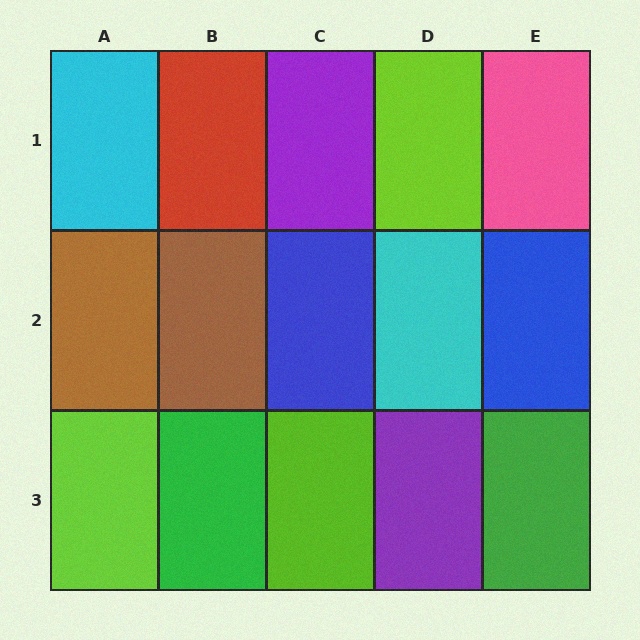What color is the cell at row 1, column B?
Red.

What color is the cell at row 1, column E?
Pink.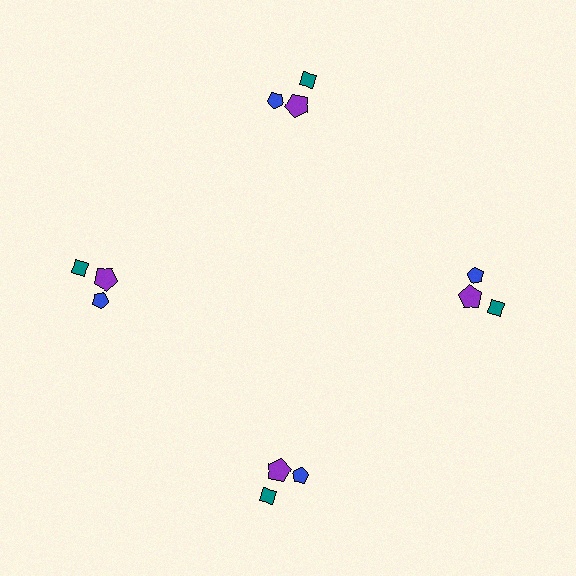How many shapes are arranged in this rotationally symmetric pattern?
There are 12 shapes, arranged in 4 groups of 3.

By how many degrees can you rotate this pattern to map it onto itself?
The pattern maps onto itself every 90 degrees of rotation.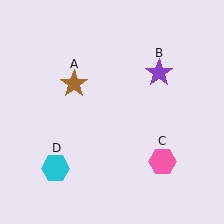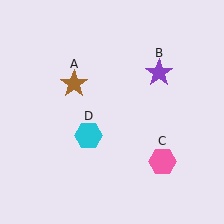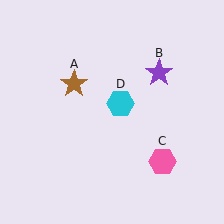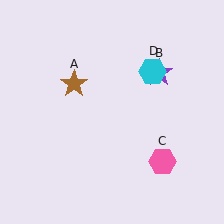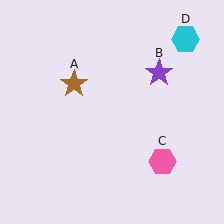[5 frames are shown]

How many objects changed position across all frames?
1 object changed position: cyan hexagon (object D).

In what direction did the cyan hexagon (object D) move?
The cyan hexagon (object D) moved up and to the right.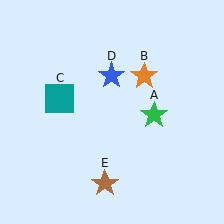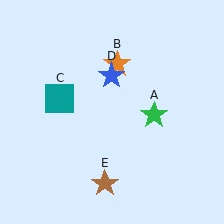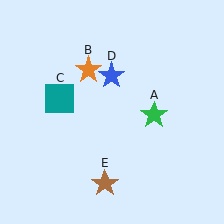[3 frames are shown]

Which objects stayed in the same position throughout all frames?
Green star (object A) and teal square (object C) and blue star (object D) and brown star (object E) remained stationary.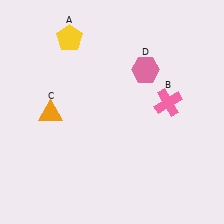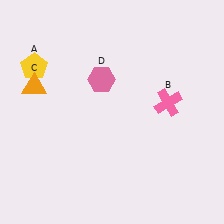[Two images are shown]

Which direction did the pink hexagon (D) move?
The pink hexagon (D) moved left.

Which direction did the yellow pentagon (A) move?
The yellow pentagon (A) moved left.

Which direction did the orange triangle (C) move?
The orange triangle (C) moved up.